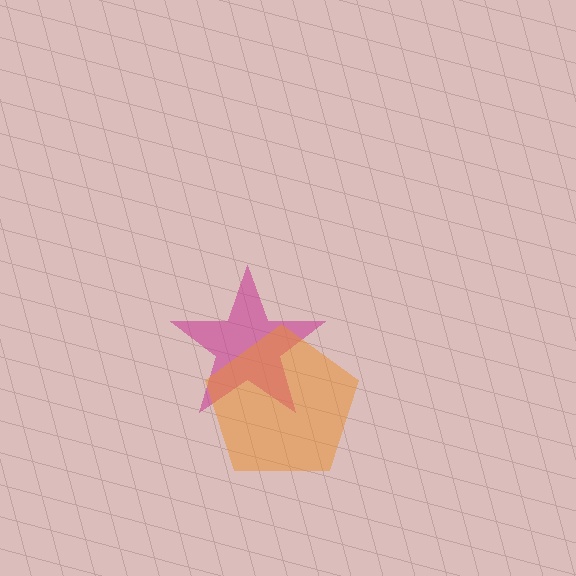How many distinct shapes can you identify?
There are 2 distinct shapes: a magenta star, an orange pentagon.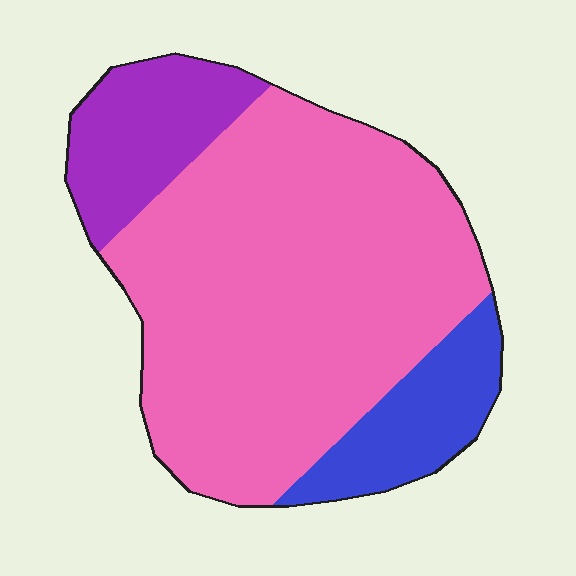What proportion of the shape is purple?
Purple takes up less than a sixth of the shape.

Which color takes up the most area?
Pink, at roughly 70%.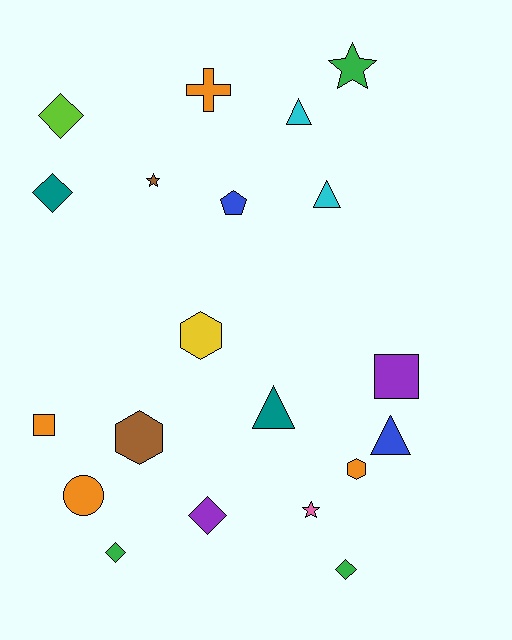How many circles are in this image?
There is 1 circle.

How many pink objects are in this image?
There is 1 pink object.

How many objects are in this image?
There are 20 objects.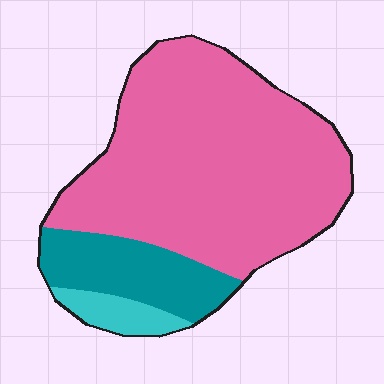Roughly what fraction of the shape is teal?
Teal takes up less than a quarter of the shape.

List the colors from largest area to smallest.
From largest to smallest: pink, teal, cyan.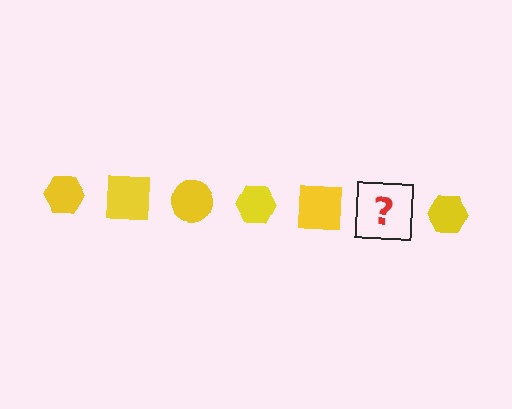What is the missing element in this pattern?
The missing element is a yellow circle.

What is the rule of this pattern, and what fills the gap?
The rule is that the pattern cycles through hexagon, square, circle shapes in yellow. The gap should be filled with a yellow circle.